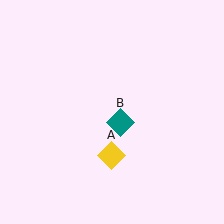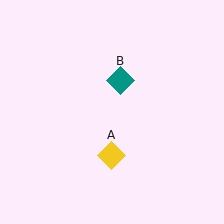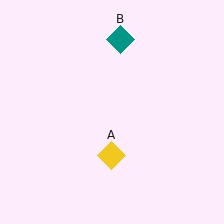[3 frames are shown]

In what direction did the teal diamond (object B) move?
The teal diamond (object B) moved up.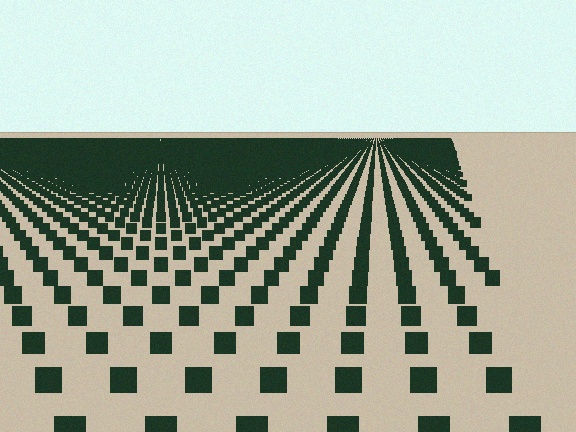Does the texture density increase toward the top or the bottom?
Density increases toward the top.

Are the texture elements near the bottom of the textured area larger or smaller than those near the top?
Larger. Near the bottom, elements are closer to the viewer and appear at a bigger on-screen size.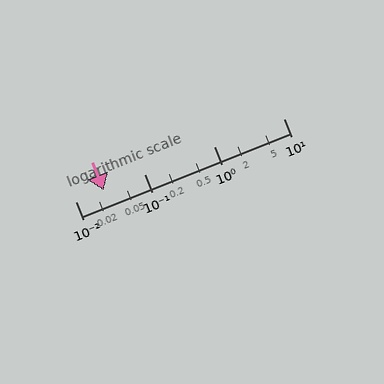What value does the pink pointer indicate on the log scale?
The pointer indicates approximately 0.026.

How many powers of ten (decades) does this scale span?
The scale spans 3 decades, from 0.01 to 10.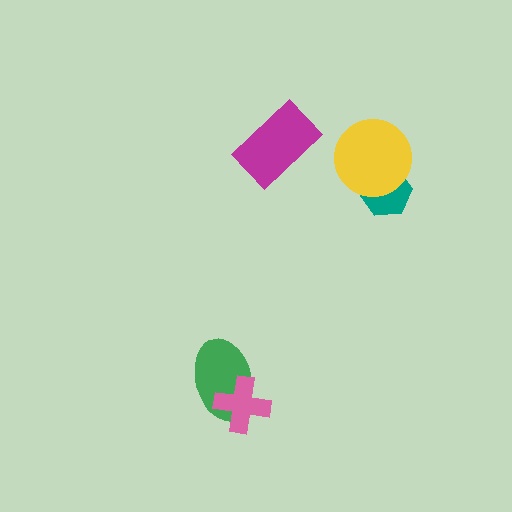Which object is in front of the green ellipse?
The pink cross is in front of the green ellipse.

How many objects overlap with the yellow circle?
1 object overlaps with the yellow circle.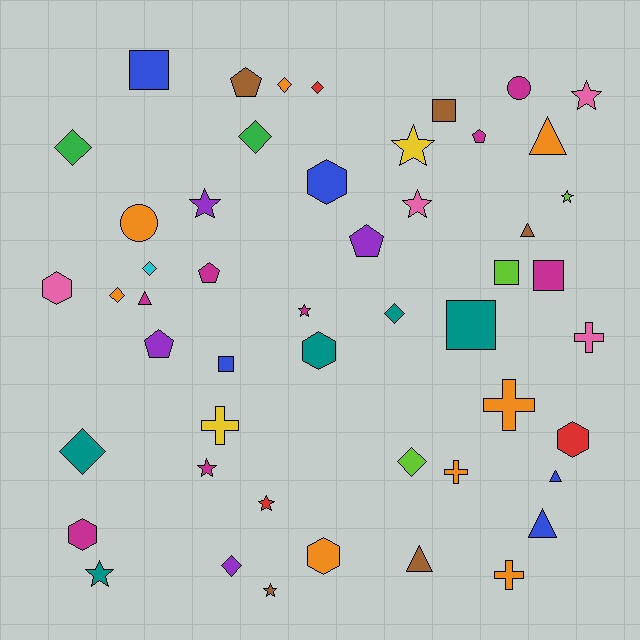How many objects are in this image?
There are 50 objects.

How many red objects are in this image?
There are 3 red objects.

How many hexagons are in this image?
There are 6 hexagons.